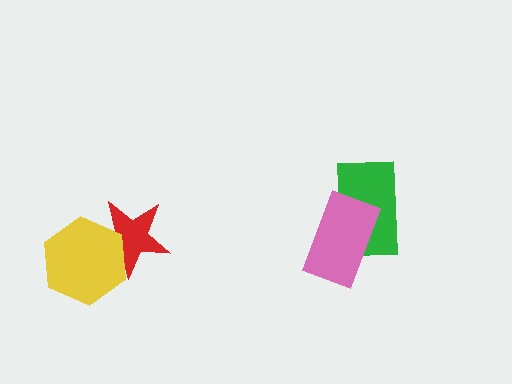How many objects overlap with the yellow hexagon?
1 object overlaps with the yellow hexagon.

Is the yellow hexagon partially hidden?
No, no other shape covers it.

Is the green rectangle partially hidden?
Yes, it is partially covered by another shape.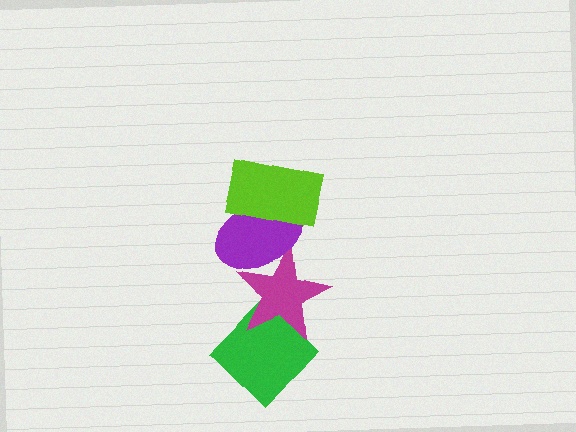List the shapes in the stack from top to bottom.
From top to bottom: the lime rectangle, the purple ellipse, the magenta star, the green diamond.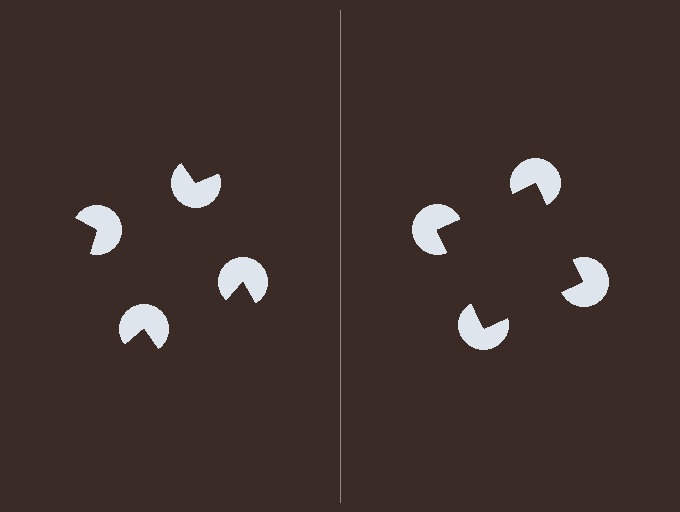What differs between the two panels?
The pac-man discs are positioned identically on both sides; only the wedge orientations differ. On the right they align to a square; on the left they are misaligned.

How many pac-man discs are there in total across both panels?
8 — 4 on each side.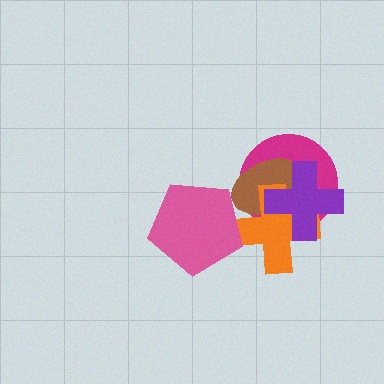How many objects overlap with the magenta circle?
3 objects overlap with the magenta circle.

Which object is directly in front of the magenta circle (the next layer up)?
The brown ellipse is directly in front of the magenta circle.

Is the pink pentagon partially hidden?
No, no other shape covers it.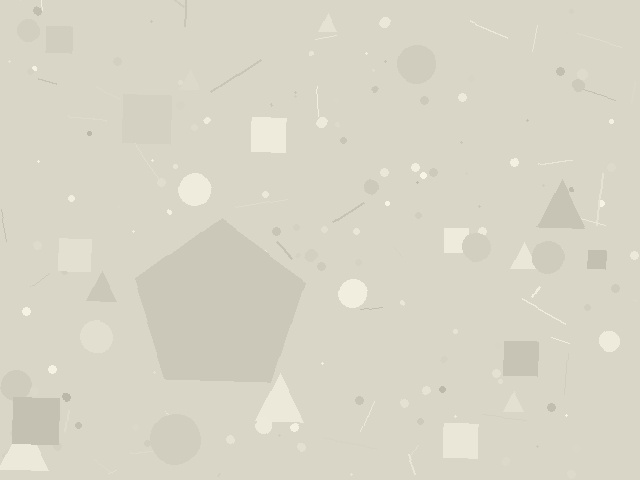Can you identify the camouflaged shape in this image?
The camouflaged shape is a pentagon.